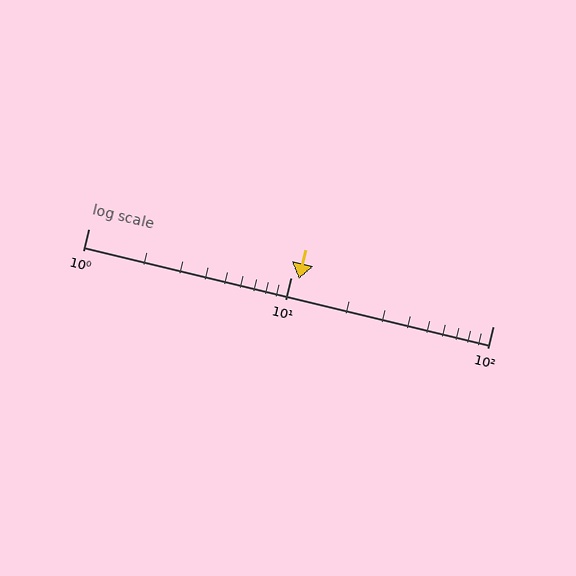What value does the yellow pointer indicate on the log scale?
The pointer indicates approximately 11.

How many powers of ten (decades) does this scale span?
The scale spans 2 decades, from 1 to 100.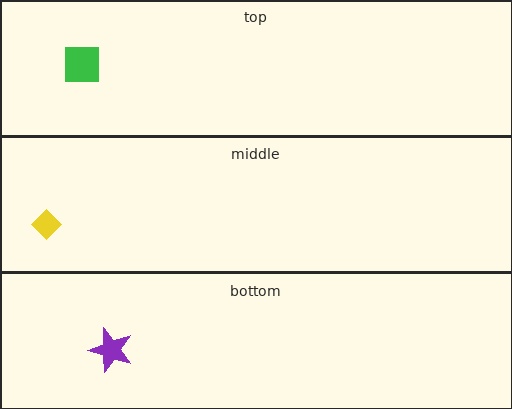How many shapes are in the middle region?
1.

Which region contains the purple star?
The bottom region.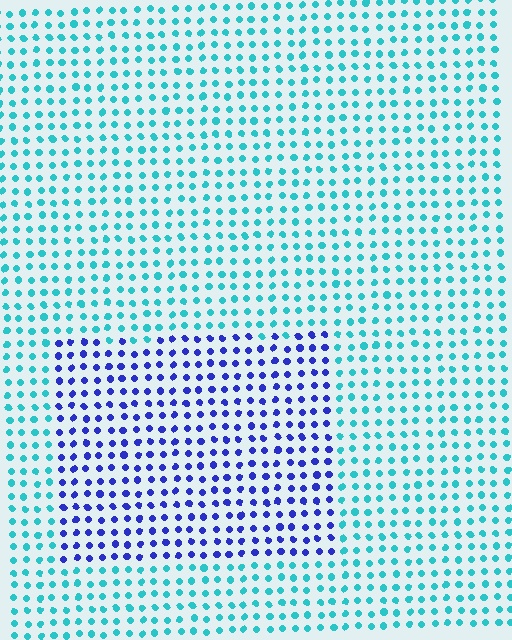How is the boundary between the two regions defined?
The boundary is defined purely by a slight shift in hue (about 57 degrees). Spacing, size, and orientation are identical on both sides.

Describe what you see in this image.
The image is filled with small cyan elements in a uniform arrangement. A rectangle-shaped region is visible where the elements are tinted to a slightly different hue, forming a subtle color boundary.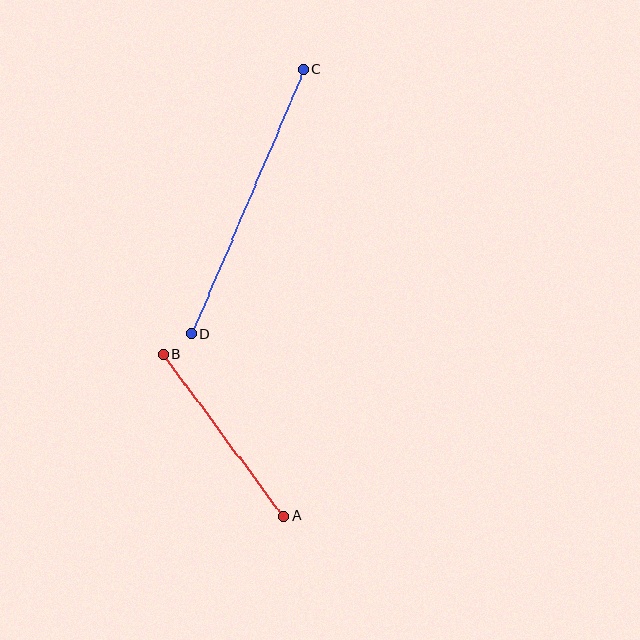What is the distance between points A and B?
The distance is approximately 202 pixels.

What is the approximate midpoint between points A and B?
The midpoint is at approximately (223, 435) pixels.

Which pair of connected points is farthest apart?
Points C and D are farthest apart.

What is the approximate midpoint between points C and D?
The midpoint is at approximately (248, 202) pixels.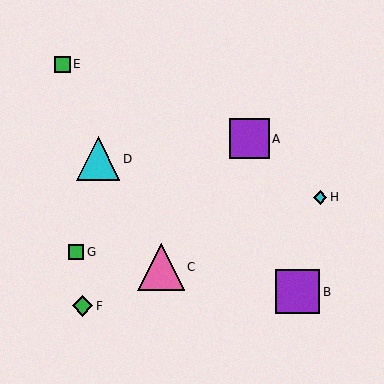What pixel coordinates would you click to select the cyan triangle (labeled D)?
Click at (98, 159) to select the cyan triangle D.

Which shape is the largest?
The pink triangle (labeled C) is the largest.